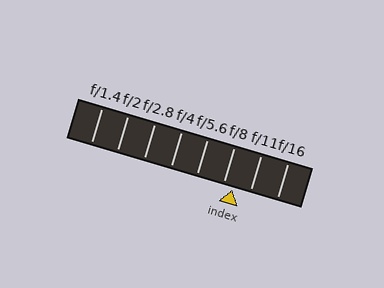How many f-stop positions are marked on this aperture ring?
There are 8 f-stop positions marked.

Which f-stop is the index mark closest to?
The index mark is closest to f/8.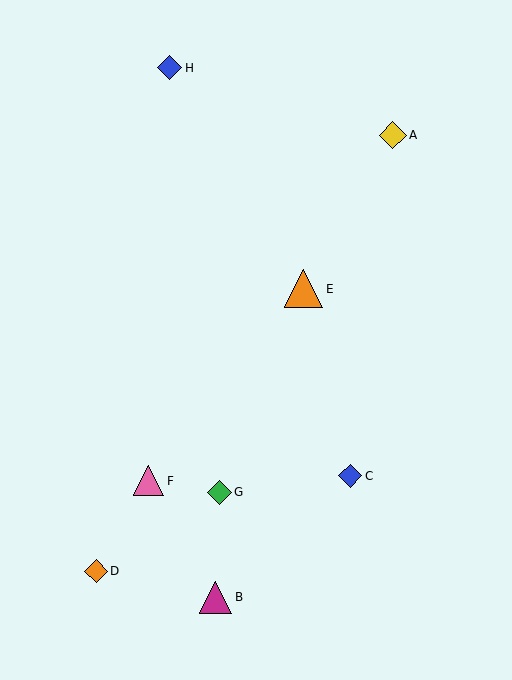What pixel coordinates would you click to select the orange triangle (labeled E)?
Click at (304, 289) to select the orange triangle E.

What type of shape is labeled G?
Shape G is a green diamond.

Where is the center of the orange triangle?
The center of the orange triangle is at (304, 289).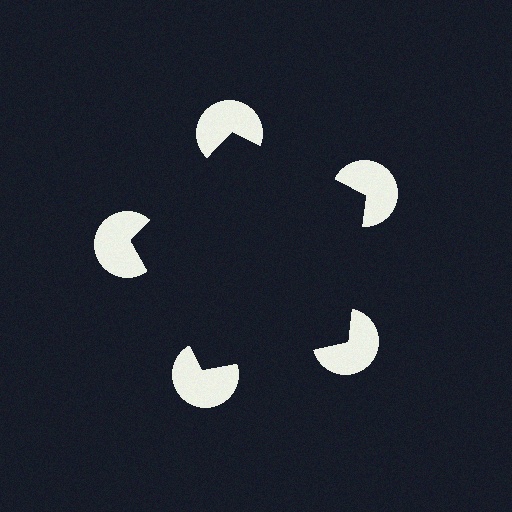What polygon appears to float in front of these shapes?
An illusory pentagon — its edges are inferred from the aligned wedge cuts in the pac-man discs, not physically drawn.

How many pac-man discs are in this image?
There are 5 — one at each vertex of the illusory pentagon.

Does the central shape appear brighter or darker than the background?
It typically appears slightly darker than the background, even though no actual brightness change is drawn.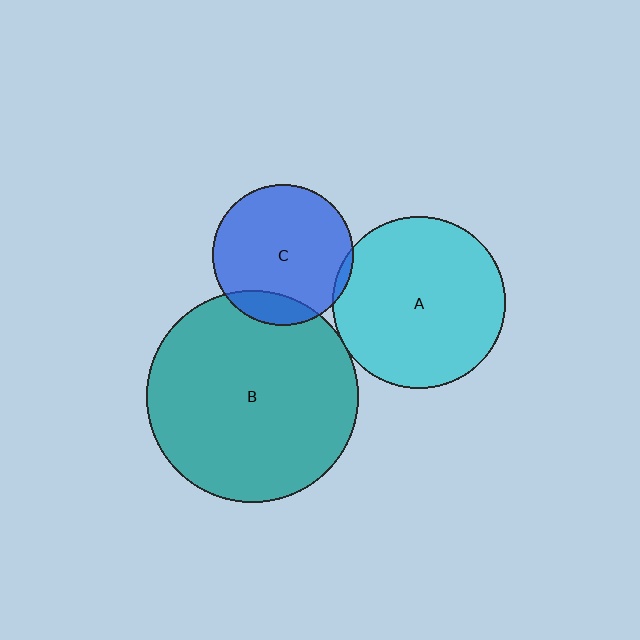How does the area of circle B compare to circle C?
Approximately 2.3 times.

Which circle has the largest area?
Circle B (teal).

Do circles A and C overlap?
Yes.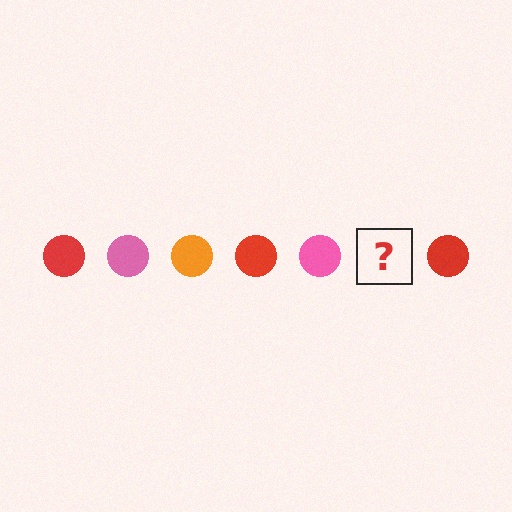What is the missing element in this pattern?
The missing element is an orange circle.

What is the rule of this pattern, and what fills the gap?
The rule is that the pattern cycles through red, pink, orange circles. The gap should be filled with an orange circle.